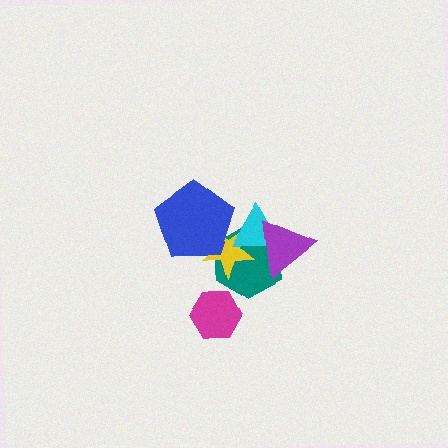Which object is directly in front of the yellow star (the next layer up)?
The cyan triangle is directly in front of the yellow star.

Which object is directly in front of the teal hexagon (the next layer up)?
The yellow star is directly in front of the teal hexagon.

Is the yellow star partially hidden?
Yes, it is partially covered by another shape.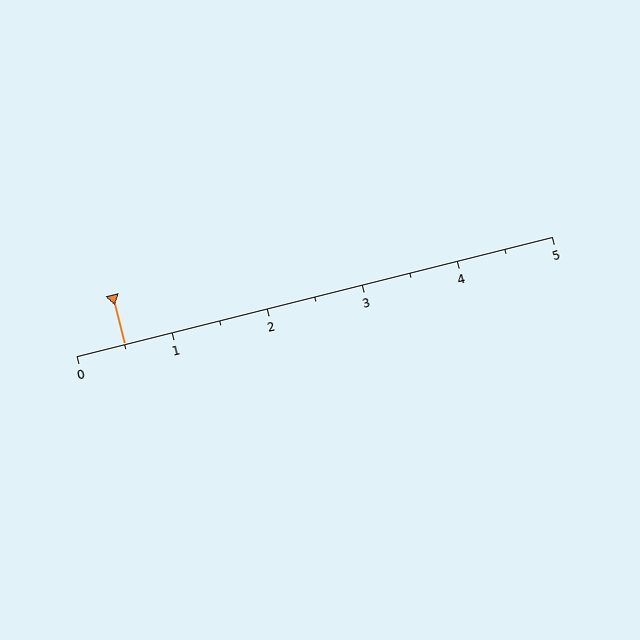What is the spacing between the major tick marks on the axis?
The major ticks are spaced 1 apart.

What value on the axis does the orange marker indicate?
The marker indicates approximately 0.5.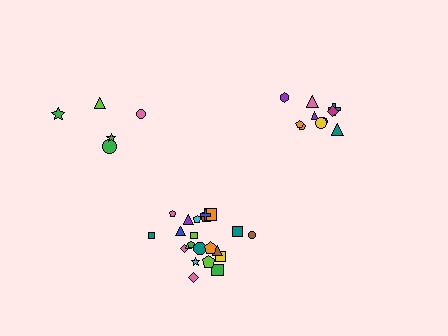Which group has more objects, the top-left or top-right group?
The top-right group.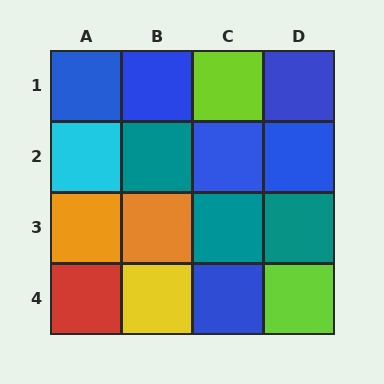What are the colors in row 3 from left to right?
Orange, orange, teal, teal.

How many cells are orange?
2 cells are orange.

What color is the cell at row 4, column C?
Blue.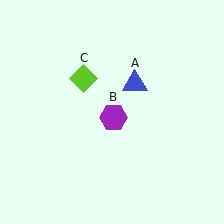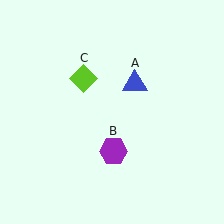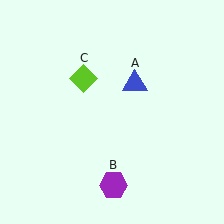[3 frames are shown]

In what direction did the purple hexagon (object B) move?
The purple hexagon (object B) moved down.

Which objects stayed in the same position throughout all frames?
Blue triangle (object A) and lime diamond (object C) remained stationary.